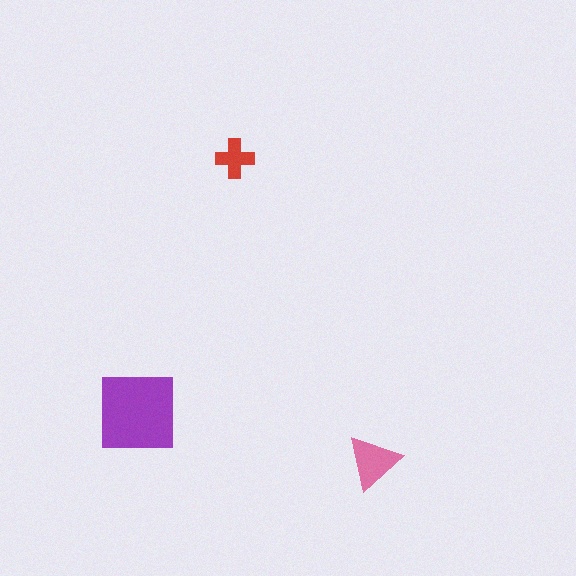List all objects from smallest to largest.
The red cross, the pink triangle, the purple square.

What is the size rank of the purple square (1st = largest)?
1st.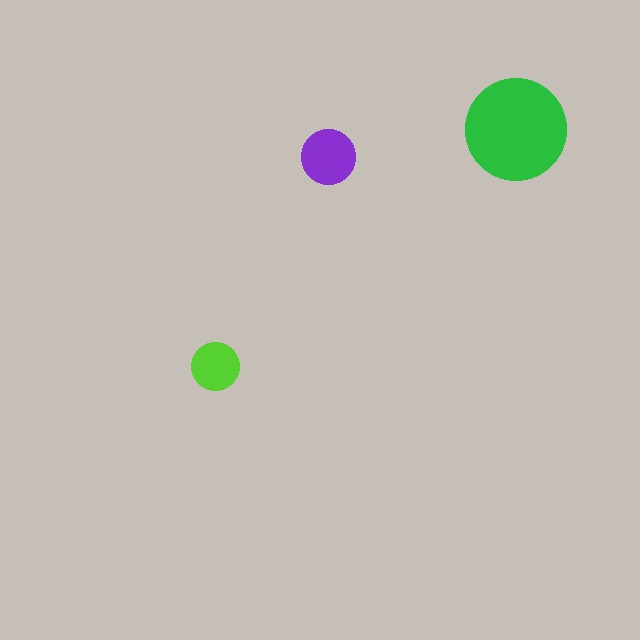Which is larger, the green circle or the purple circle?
The green one.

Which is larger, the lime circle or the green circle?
The green one.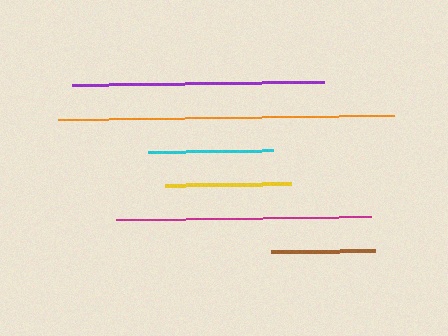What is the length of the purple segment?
The purple segment is approximately 252 pixels long.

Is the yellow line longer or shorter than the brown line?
The yellow line is longer than the brown line.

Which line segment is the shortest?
The brown line is the shortest at approximately 104 pixels.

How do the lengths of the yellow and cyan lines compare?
The yellow and cyan lines are approximately the same length.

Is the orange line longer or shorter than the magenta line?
The orange line is longer than the magenta line.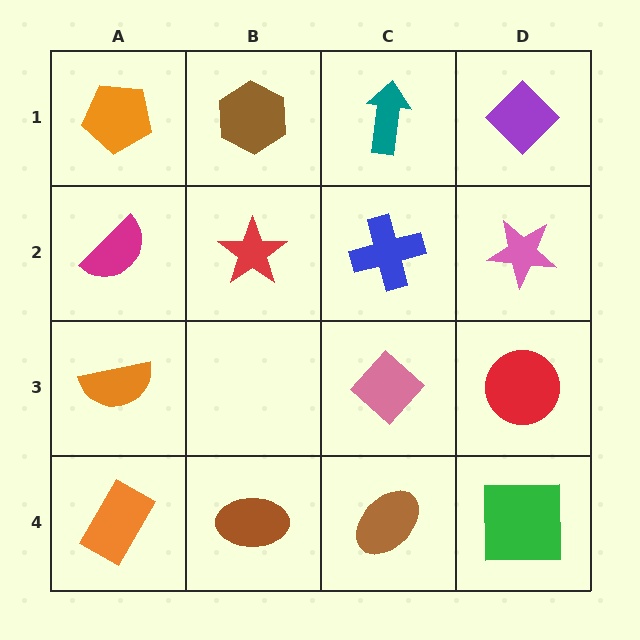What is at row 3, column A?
An orange semicircle.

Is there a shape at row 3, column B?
No, that cell is empty.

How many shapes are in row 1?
4 shapes.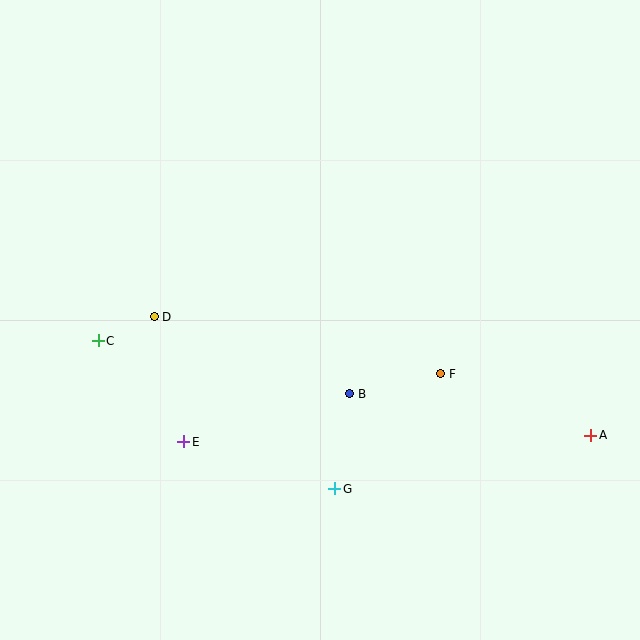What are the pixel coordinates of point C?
Point C is at (98, 341).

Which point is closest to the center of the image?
Point B at (350, 394) is closest to the center.